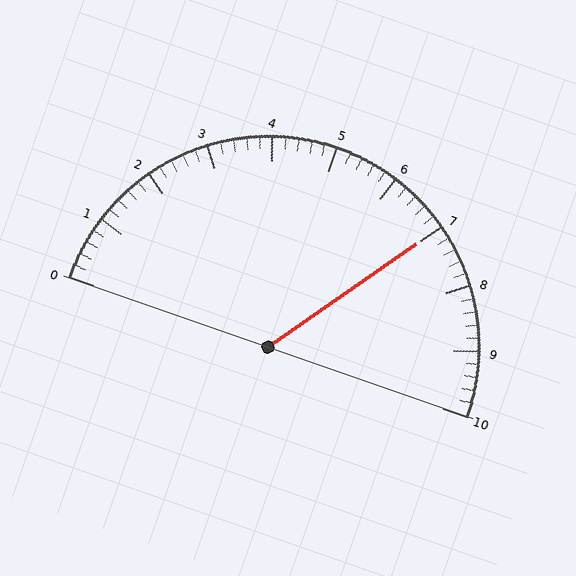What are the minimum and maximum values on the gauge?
The gauge ranges from 0 to 10.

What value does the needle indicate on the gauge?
The needle indicates approximately 7.0.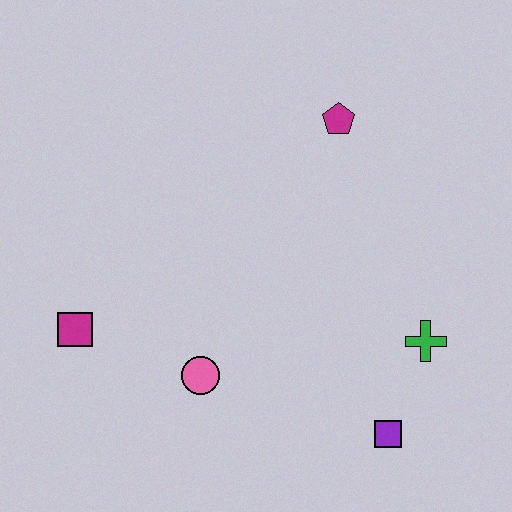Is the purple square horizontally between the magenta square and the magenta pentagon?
No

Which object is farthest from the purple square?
The magenta square is farthest from the purple square.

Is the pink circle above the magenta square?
No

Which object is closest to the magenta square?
The pink circle is closest to the magenta square.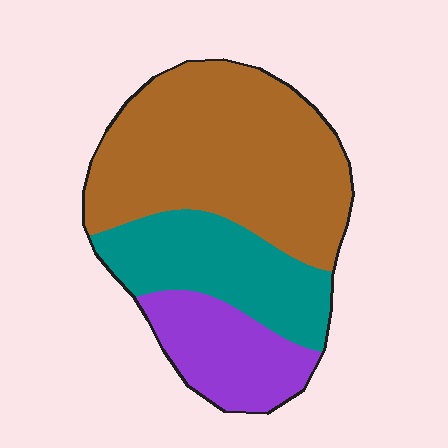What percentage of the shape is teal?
Teal takes up about one quarter (1/4) of the shape.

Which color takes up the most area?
Brown, at roughly 55%.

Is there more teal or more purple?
Teal.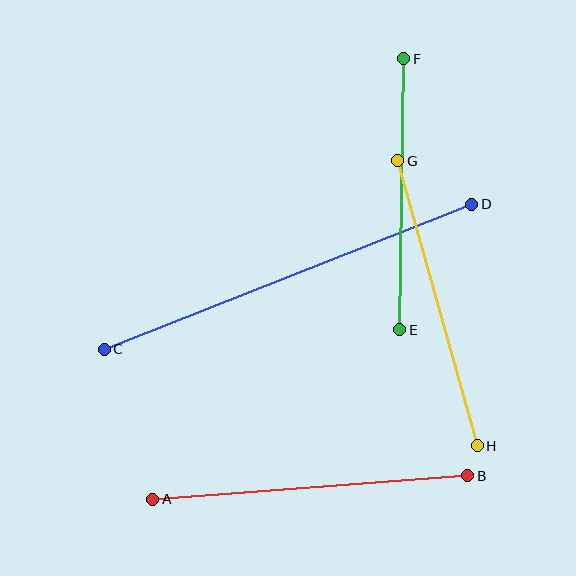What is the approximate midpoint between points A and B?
The midpoint is at approximately (310, 487) pixels.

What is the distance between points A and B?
The distance is approximately 316 pixels.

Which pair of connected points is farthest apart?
Points C and D are farthest apart.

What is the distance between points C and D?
The distance is approximately 395 pixels.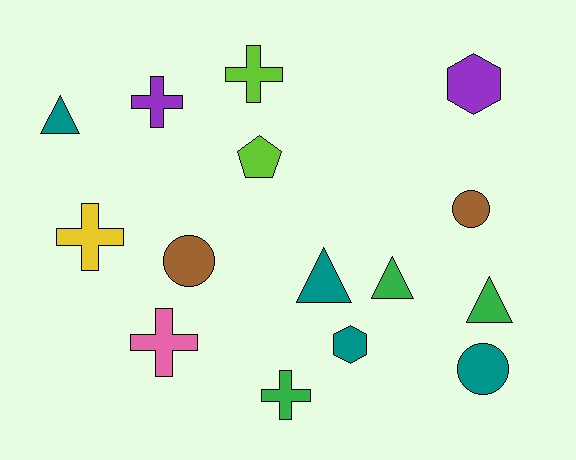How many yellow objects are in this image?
There is 1 yellow object.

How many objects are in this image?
There are 15 objects.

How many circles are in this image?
There are 3 circles.